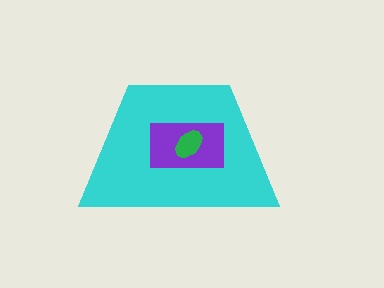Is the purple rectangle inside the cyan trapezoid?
Yes.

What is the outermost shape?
The cyan trapezoid.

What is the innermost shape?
The green ellipse.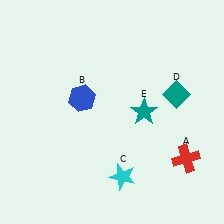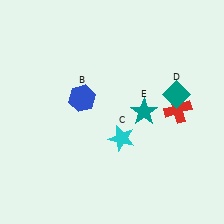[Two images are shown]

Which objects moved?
The objects that moved are: the red cross (A), the cyan star (C).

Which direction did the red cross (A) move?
The red cross (A) moved up.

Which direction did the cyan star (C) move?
The cyan star (C) moved up.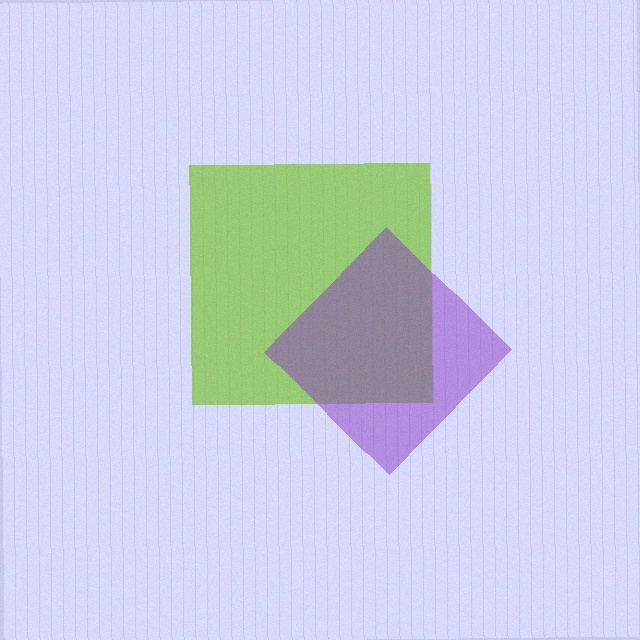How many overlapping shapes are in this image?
There are 2 overlapping shapes in the image.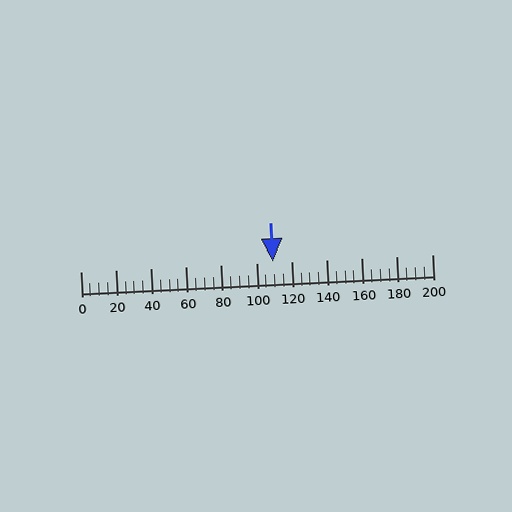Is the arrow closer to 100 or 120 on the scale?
The arrow is closer to 100.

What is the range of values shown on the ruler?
The ruler shows values from 0 to 200.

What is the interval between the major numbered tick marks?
The major tick marks are spaced 20 units apart.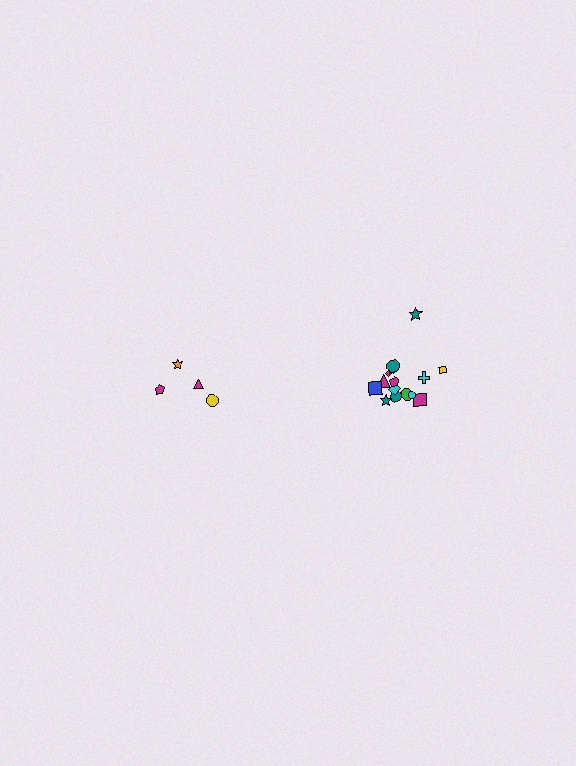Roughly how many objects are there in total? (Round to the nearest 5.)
Roughly 20 objects in total.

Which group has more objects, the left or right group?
The right group.